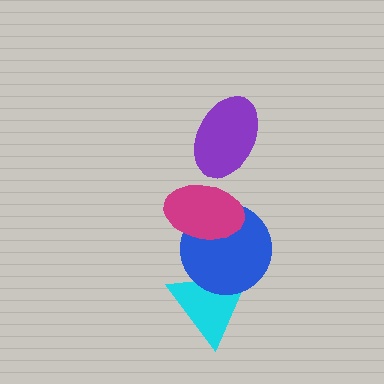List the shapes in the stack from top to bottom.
From top to bottom: the purple ellipse, the magenta ellipse, the blue circle, the cyan triangle.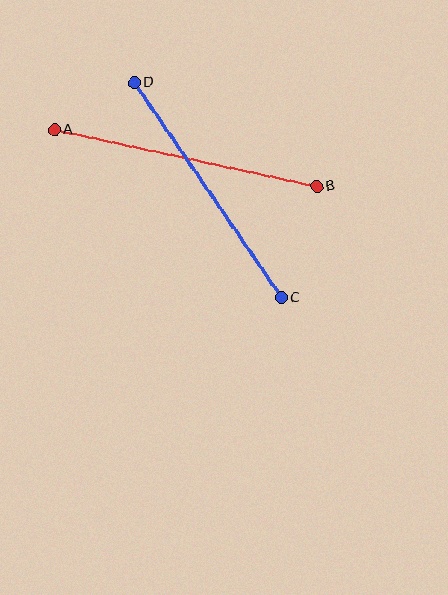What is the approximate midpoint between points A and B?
The midpoint is at approximately (185, 158) pixels.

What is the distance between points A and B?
The distance is approximately 268 pixels.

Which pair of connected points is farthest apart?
Points A and B are farthest apart.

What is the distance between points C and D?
The distance is approximately 261 pixels.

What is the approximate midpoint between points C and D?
The midpoint is at approximately (208, 190) pixels.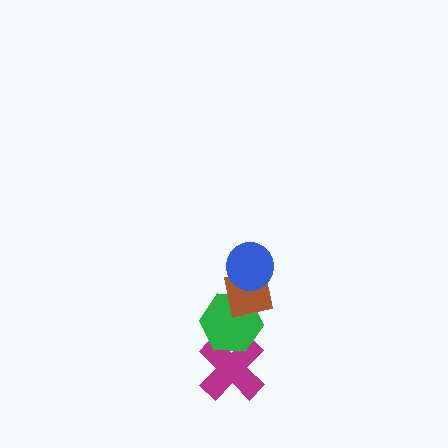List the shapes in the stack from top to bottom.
From top to bottom: the blue circle, the brown square, the green hexagon, the magenta cross.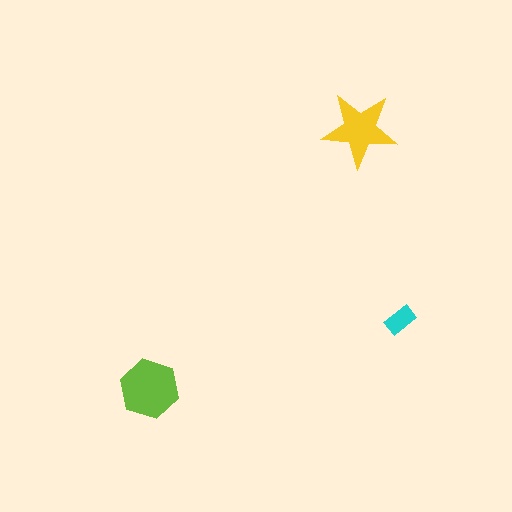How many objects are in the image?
There are 3 objects in the image.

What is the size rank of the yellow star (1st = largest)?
2nd.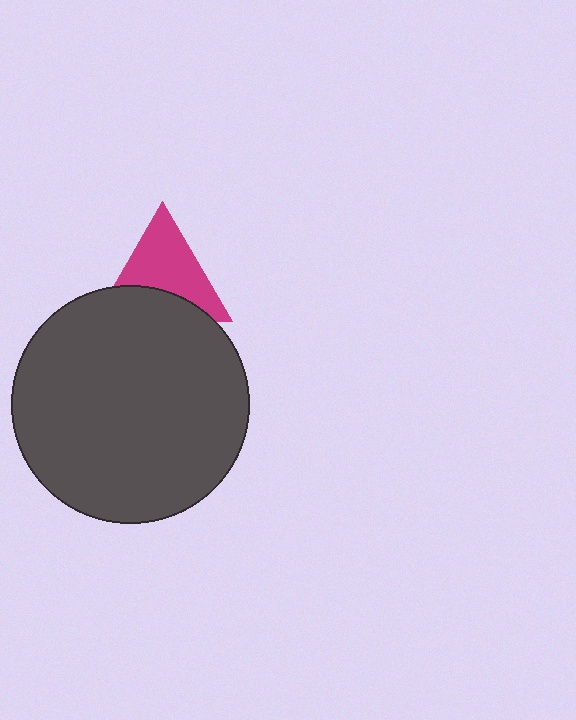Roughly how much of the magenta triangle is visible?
About half of it is visible (roughly 63%).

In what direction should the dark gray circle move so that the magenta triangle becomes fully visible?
The dark gray circle should move down. That is the shortest direction to clear the overlap and leave the magenta triangle fully visible.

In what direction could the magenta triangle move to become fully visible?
The magenta triangle could move up. That would shift it out from behind the dark gray circle entirely.